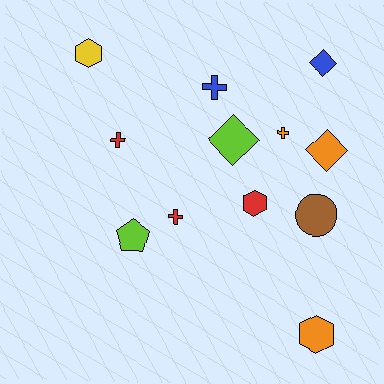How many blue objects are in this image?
There are 2 blue objects.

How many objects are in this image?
There are 12 objects.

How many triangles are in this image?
There are no triangles.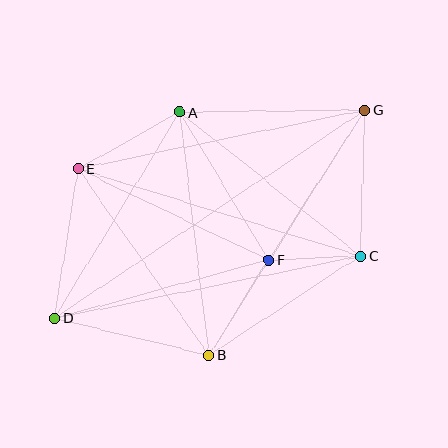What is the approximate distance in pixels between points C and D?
The distance between C and D is approximately 312 pixels.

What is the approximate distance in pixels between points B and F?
The distance between B and F is approximately 112 pixels.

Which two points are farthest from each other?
Points D and G are farthest from each other.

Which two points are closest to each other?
Points C and F are closest to each other.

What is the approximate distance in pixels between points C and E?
The distance between C and E is approximately 295 pixels.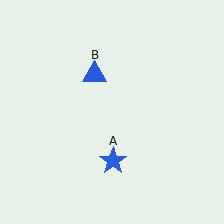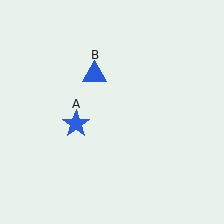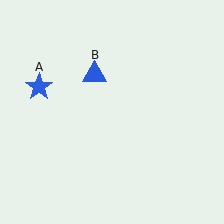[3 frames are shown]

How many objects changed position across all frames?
1 object changed position: blue star (object A).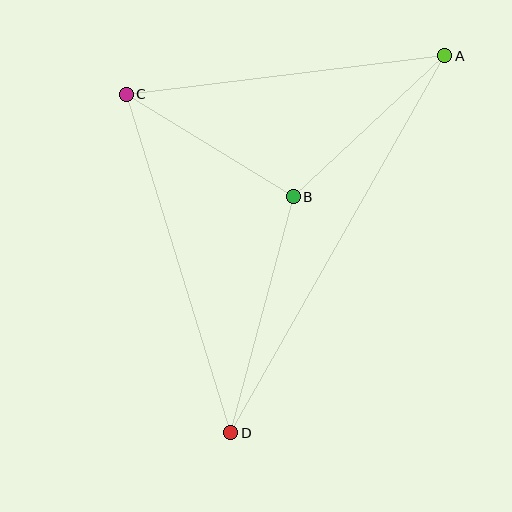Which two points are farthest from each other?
Points A and D are farthest from each other.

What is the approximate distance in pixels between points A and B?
The distance between A and B is approximately 207 pixels.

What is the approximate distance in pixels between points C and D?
The distance between C and D is approximately 354 pixels.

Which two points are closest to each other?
Points B and C are closest to each other.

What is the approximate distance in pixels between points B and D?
The distance between B and D is approximately 244 pixels.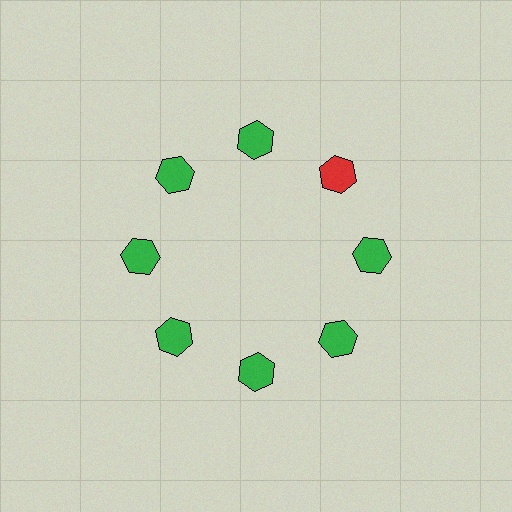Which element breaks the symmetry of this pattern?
The red hexagon at roughly the 2 o'clock position breaks the symmetry. All other shapes are green hexagons.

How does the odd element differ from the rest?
It has a different color: red instead of green.